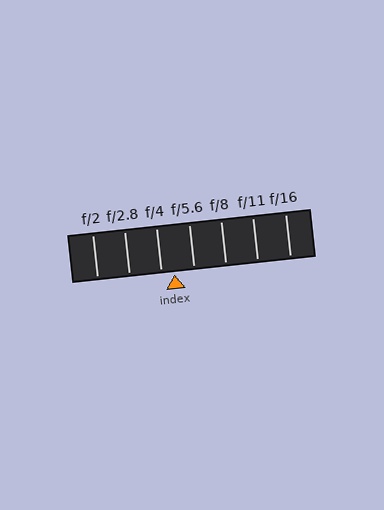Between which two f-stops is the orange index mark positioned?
The index mark is between f/4 and f/5.6.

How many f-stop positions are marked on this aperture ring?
There are 7 f-stop positions marked.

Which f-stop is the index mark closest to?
The index mark is closest to f/4.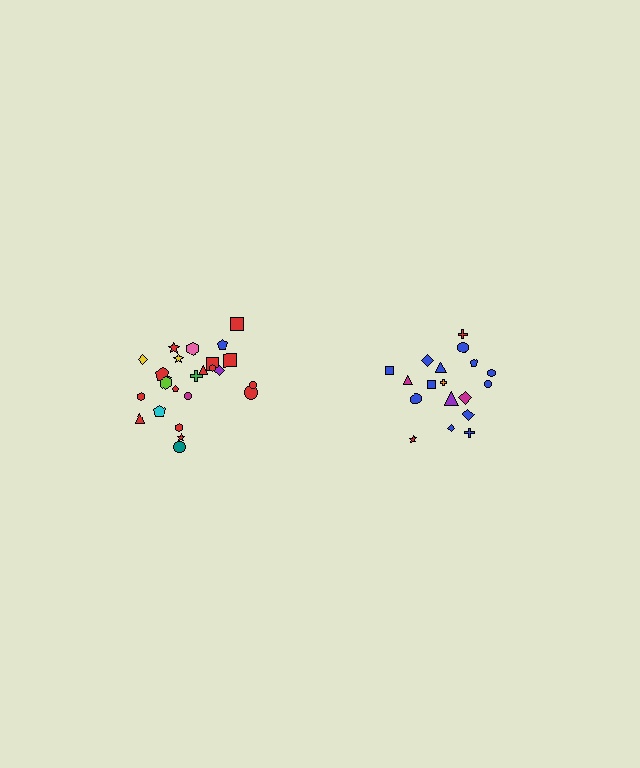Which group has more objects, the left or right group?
The left group.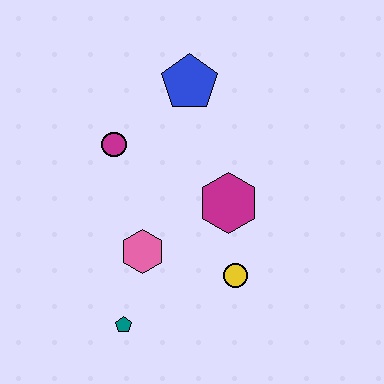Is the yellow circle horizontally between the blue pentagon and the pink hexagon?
No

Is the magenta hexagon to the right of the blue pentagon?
Yes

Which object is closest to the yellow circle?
The magenta hexagon is closest to the yellow circle.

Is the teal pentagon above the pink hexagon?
No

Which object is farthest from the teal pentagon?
The blue pentagon is farthest from the teal pentagon.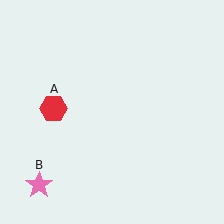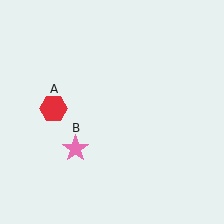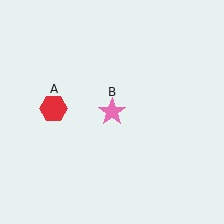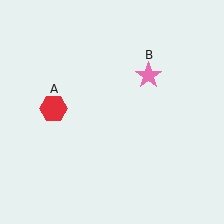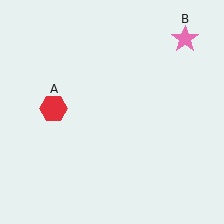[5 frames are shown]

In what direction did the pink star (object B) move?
The pink star (object B) moved up and to the right.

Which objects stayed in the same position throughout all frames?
Red hexagon (object A) remained stationary.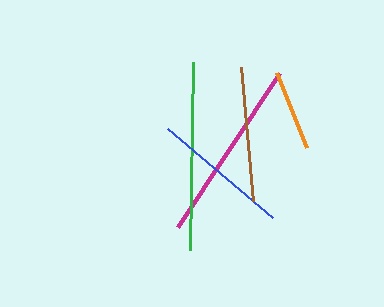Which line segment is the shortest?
The orange line is the shortest at approximately 81 pixels.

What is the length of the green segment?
The green segment is approximately 188 pixels long.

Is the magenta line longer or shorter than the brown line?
The magenta line is longer than the brown line.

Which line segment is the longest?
The green line is the longest at approximately 188 pixels.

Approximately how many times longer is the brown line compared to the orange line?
The brown line is approximately 1.7 times the length of the orange line.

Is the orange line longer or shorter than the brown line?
The brown line is longer than the orange line.